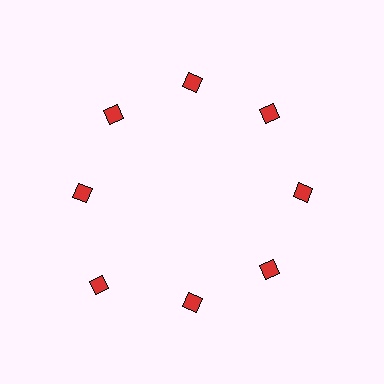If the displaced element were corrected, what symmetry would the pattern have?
It would have 8-fold rotational symmetry — the pattern would map onto itself every 45 degrees.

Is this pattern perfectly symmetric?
No. The 8 red diamonds are arranged in a ring, but one element near the 8 o'clock position is pushed outward from the center, breaking the 8-fold rotational symmetry.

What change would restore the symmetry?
The symmetry would be restored by moving it inward, back onto the ring so that all 8 diamonds sit at equal angles and equal distance from the center.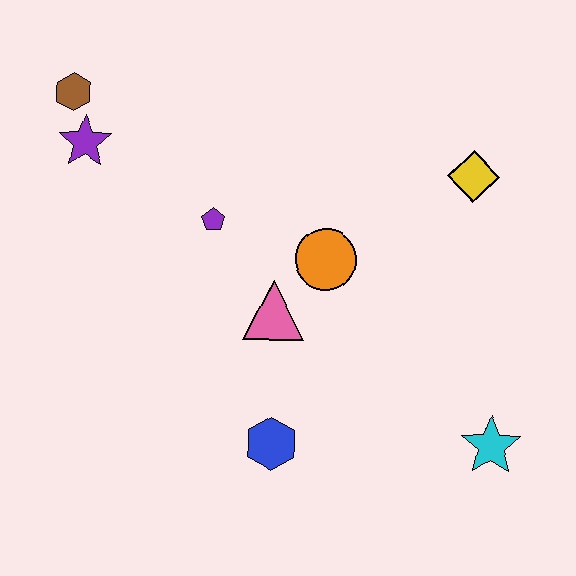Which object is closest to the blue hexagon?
The pink triangle is closest to the blue hexagon.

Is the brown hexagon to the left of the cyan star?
Yes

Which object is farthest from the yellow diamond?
The brown hexagon is farthest from the yellow diamond.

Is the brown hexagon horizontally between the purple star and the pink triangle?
No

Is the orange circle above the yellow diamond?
No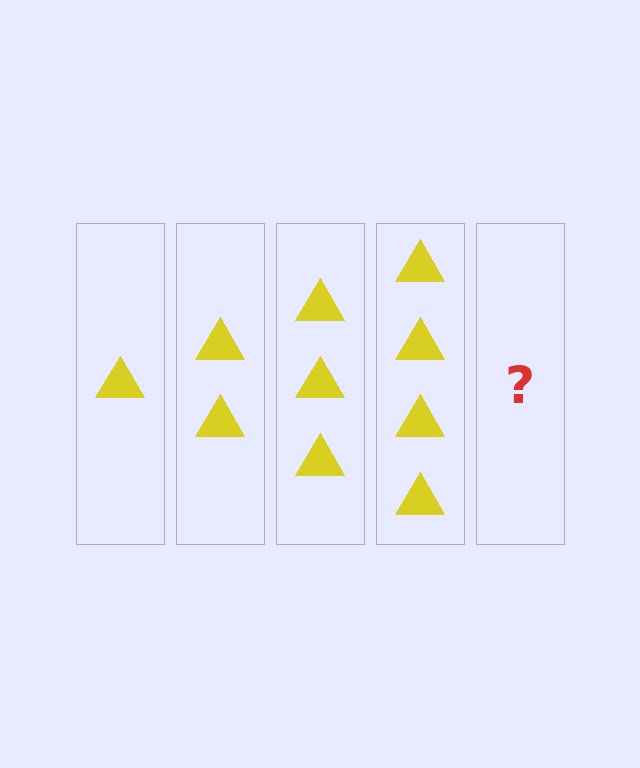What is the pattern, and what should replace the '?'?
The pattern is that each step adds one more triangle. The '?' should be 5 triangles.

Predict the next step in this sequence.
The next step is 5 triangles.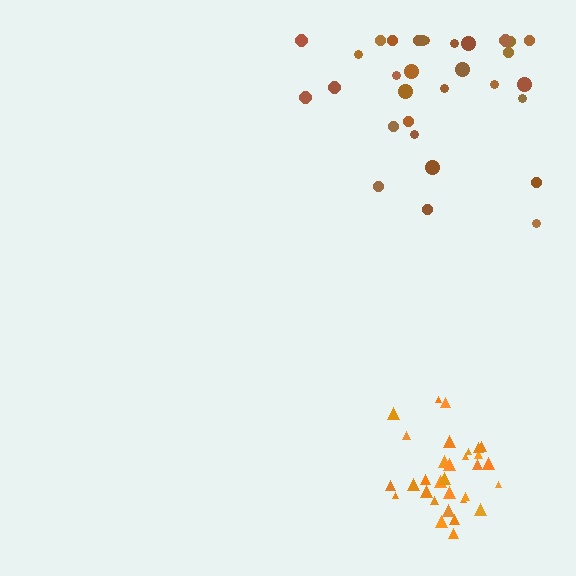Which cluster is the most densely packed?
Orange.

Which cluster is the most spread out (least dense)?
Brown.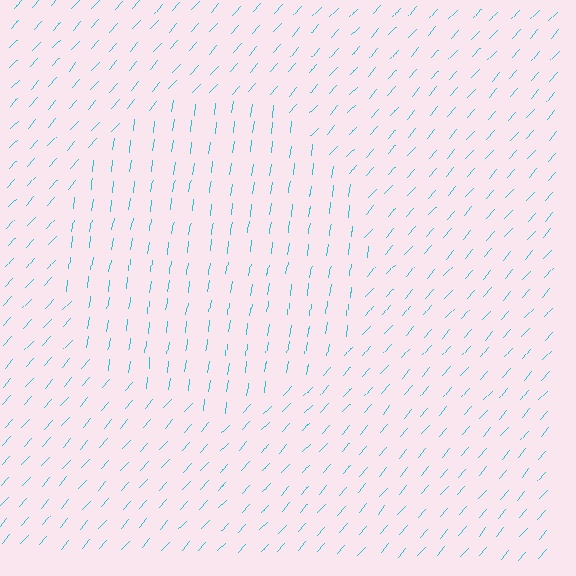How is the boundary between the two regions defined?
The boundary is defined purely by a change in line orientation (approximately 33 degrees difference). All lines are the same color and thickness.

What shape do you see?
I see a circle.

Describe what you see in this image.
The image is filled with small cyan line segments. A circle region in the image has lines oriented differently from the surrounding lines, creating a visible texture boundary.